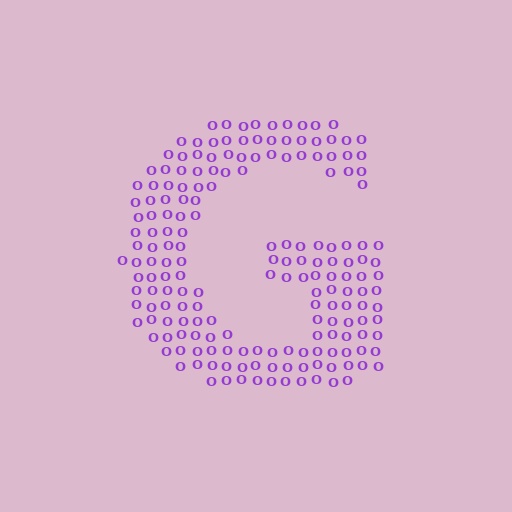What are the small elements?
The small elements are letter O's.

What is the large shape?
The large shape is the letter G.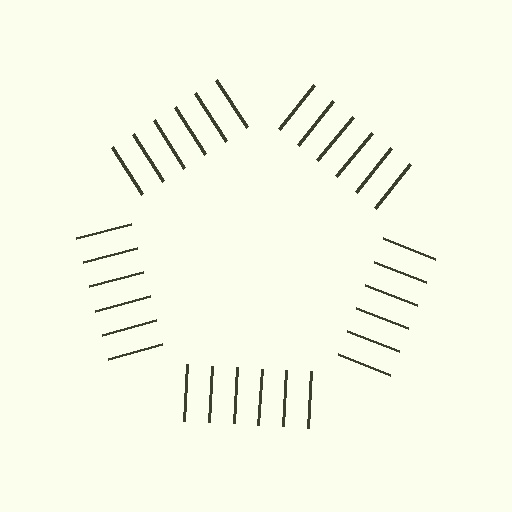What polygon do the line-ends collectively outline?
An illusory pentagon — the line segments terminate on its edges but no continuous stroke is drawn.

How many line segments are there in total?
30 — 6 along each of the 5 edges.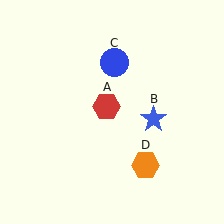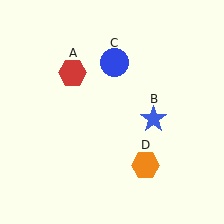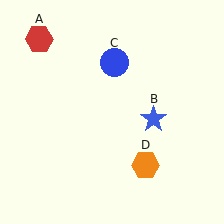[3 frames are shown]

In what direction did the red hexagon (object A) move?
The red hexagon (object A) moved up and to the left.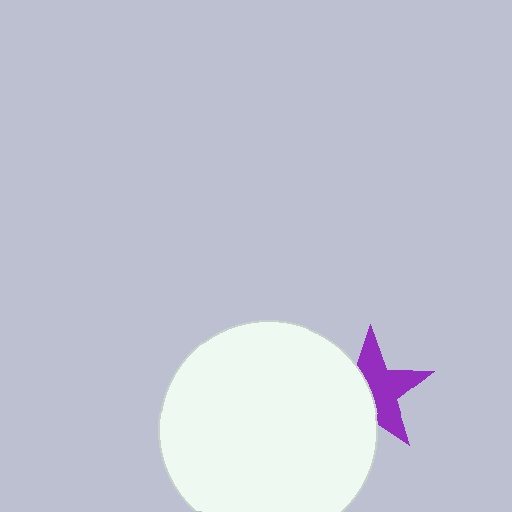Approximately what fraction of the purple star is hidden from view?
Roughly 44% of the purple star is hidden behind the white circle.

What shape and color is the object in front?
The object in front is a white circle.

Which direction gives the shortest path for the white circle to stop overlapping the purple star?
Moving left gives the shortest separation.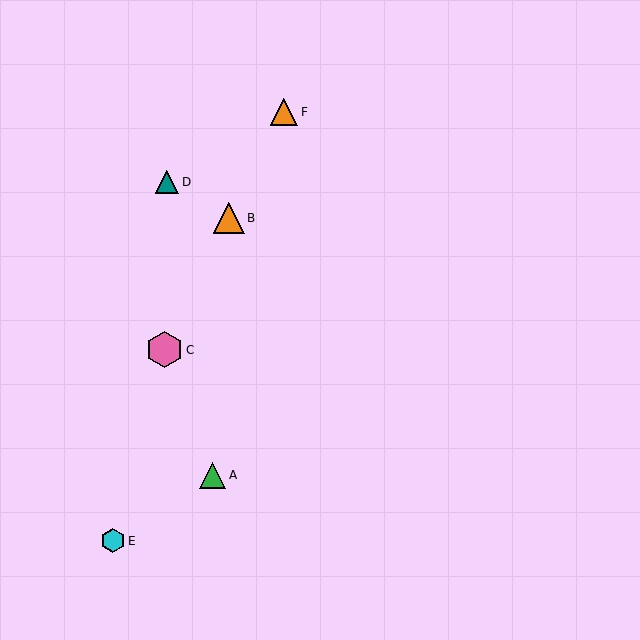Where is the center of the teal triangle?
The center of the teal triangle is at (167, 182).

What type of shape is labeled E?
Shape E is a cyan hexagon.